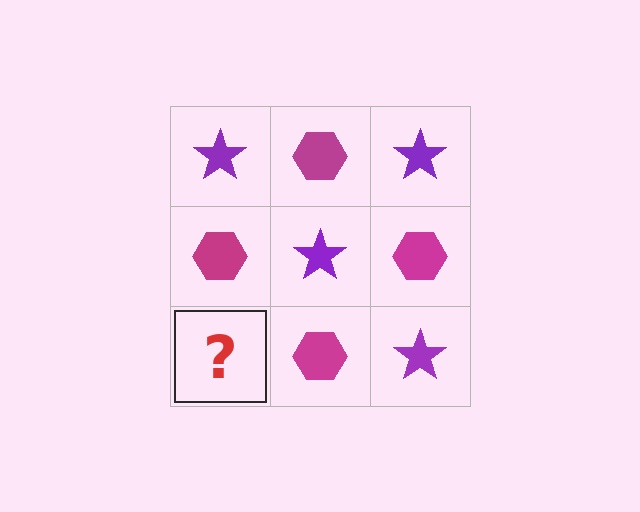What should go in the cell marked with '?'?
The missing cell should contain a purple star.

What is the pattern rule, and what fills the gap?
The rule is that it alternates purple star and magenta hexagon in a checkerboard pattern. The gap should be filled with a purple star.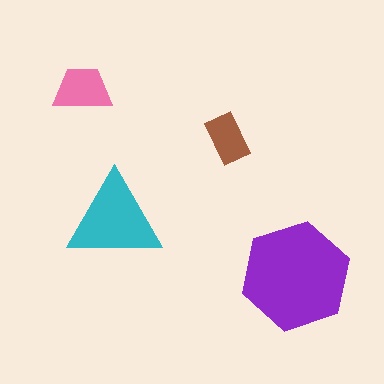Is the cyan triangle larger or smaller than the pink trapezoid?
Larger.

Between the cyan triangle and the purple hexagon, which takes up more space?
The purple hexagon.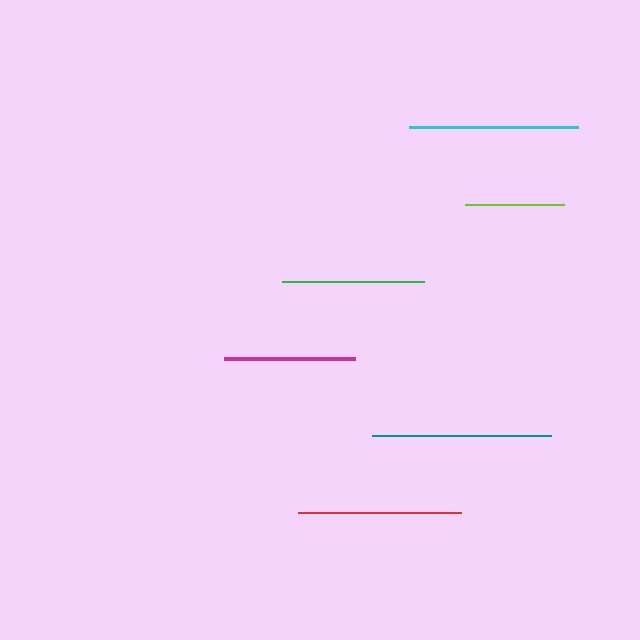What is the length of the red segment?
The red segment is approximately 162 pixels long.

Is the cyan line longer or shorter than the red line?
The cyan line is longer than the red line.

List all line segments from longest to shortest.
From longest to shortest: teal, cyan, red, green, magenta, lime.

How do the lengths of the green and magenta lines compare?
The green and magenta lines are approximately the same length.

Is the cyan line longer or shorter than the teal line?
The teal line is longer than the cyan line.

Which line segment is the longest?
The teal line is the longest at approximately 179 pixels.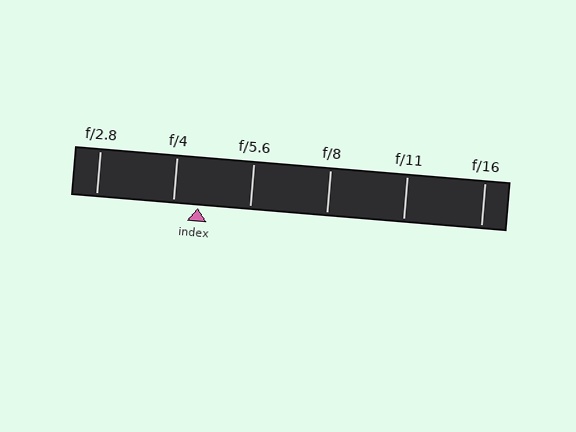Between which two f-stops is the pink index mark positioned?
The index mark is between f/4 and f/5.6.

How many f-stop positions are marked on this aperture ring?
There are 6 f-stop positions marked.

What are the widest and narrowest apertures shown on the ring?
The widest aperture shown is f/2.8 and the narrowest is f/16.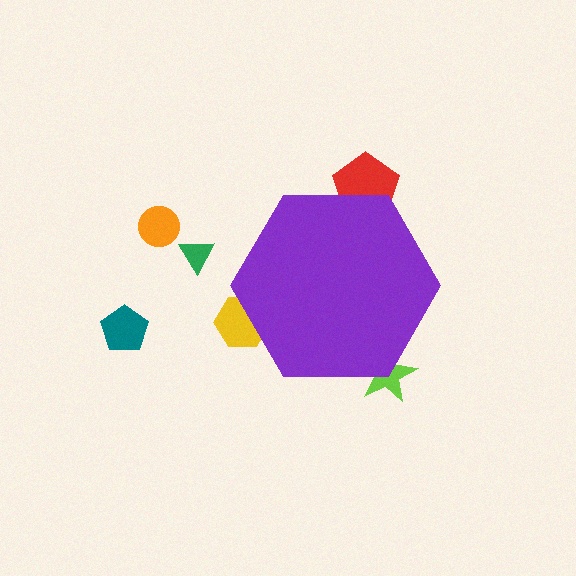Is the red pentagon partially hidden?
Yes, the red pentagon is partially hidden behind the purple hexagon.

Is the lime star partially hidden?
Yes, the lime star is partially hidden behind the purple hexagon.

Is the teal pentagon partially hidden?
No, the teal pentagon is fully visible.